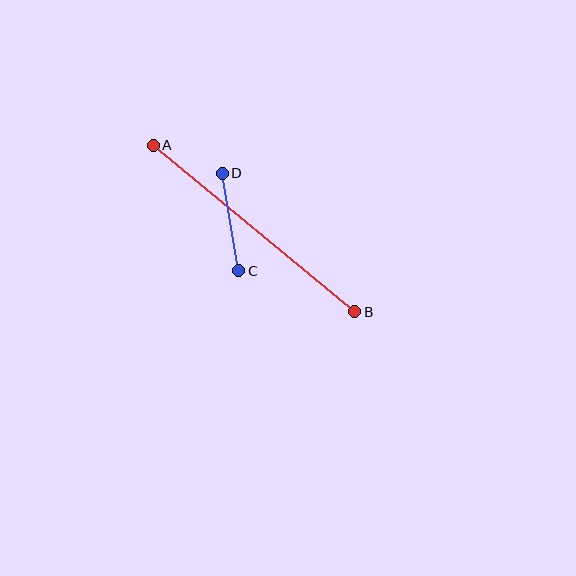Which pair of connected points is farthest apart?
Points A and B are farthest apart.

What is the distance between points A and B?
The distance is approximately 261 pixels.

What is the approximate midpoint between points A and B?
The midpoint is at approximately (254, 229) pixels.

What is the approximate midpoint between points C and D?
The midpoint is at approximately (231, 222) pixels.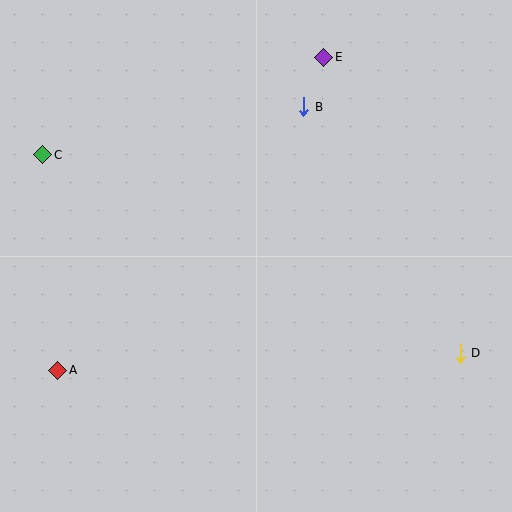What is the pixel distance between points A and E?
The distance between A and E is 411 pixels.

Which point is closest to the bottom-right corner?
Point D is closest to the bottom-right corner.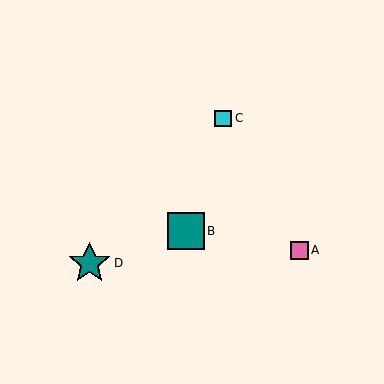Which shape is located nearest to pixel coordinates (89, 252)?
The teal star (labeled D) at (89, 263) is nearest to that location.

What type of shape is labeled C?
Shape C is a cyan square.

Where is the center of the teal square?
The center of the teal square is at (186, 231).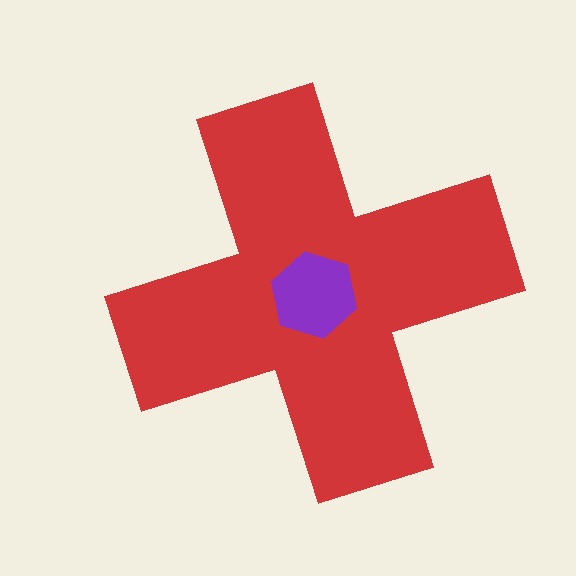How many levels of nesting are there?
2.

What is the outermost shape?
The red cross.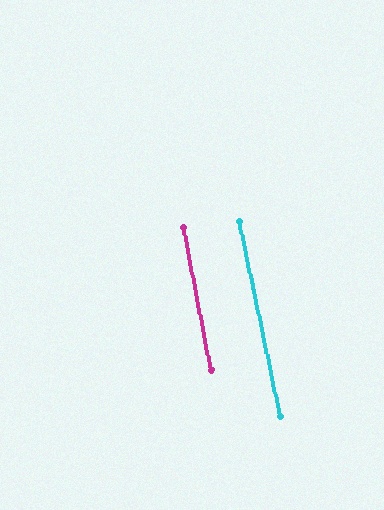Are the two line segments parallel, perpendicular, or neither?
Parallel — their directions differ by only 0.9°.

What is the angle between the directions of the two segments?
Approximately 1 degree.